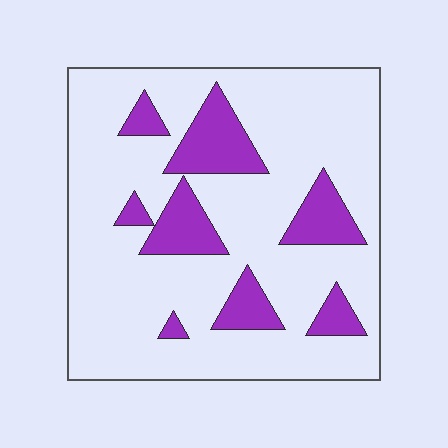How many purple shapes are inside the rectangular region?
8.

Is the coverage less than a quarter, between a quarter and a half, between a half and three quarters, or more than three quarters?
Less than a quarter.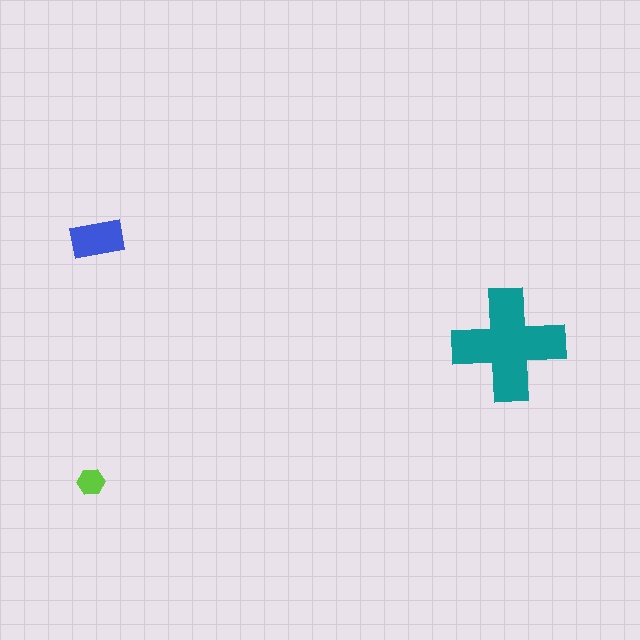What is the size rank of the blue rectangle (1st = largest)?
2nd.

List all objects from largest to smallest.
The teal cross, the blue rectangle, the lime hexagon.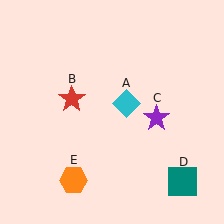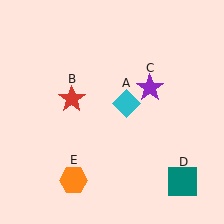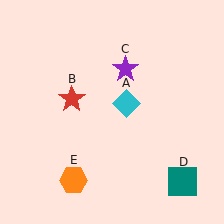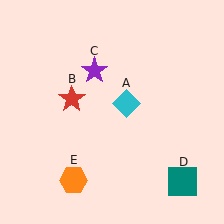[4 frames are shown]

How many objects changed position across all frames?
1 object changed position: purple star (object C).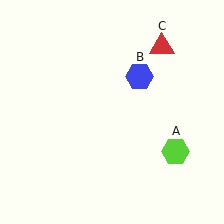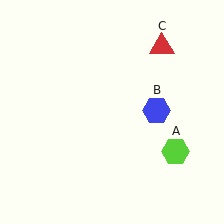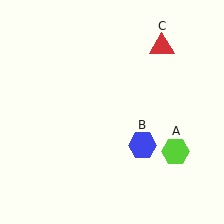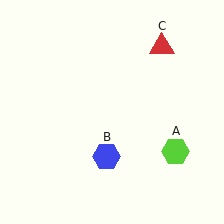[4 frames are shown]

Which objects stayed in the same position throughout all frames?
Lime hexagon (object A) and red triangle (object C) remained stationary.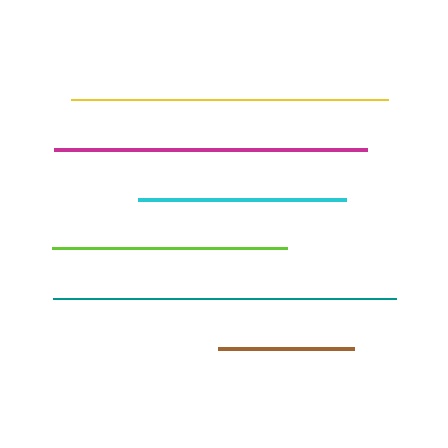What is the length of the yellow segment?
The yellow segment is approximately 318 pixels long.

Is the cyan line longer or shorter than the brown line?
The cyan line is longer than the brown line.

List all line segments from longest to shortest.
From longest to shortest: teal, yellow, magenta, lime, cyan, brown.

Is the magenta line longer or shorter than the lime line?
The magenta line is longer than the lime line.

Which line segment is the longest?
The teal line is the longest at approximately 343 pixels.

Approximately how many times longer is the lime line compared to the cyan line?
The lime line is approximately 1.1 times the length of the cyan line.